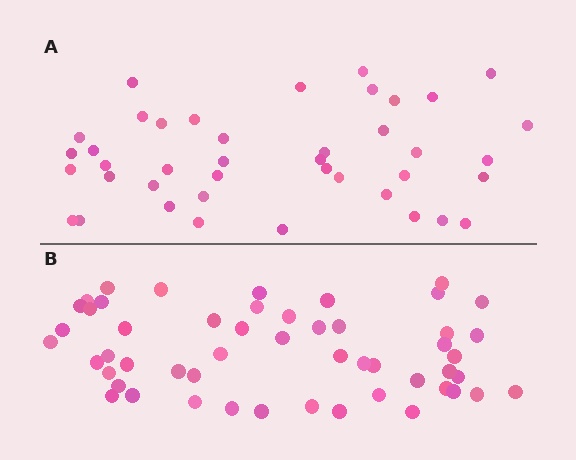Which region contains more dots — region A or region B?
Region B (the bottom region) has more dots.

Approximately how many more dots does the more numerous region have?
Region B has roughly 12 or so more dots than region A.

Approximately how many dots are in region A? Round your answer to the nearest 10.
About 40 dots. (The exact count is 41, which rounds to 40.)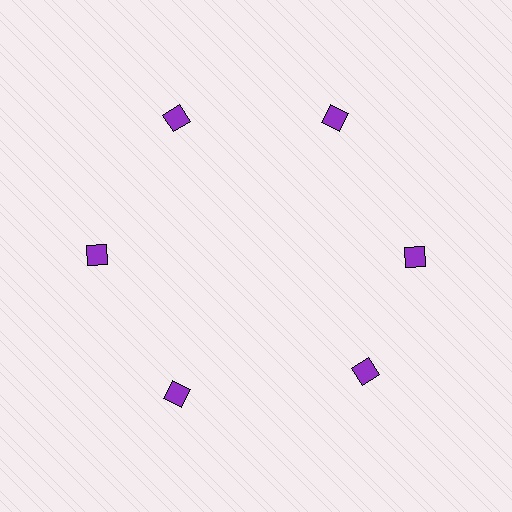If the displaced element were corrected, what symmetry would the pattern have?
It would have 6-fold rotational symmetry — the pattern would map onto itself every 60 degrees.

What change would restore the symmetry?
The symmetry would be restored by rotating it back into even spacing with its neighbors so that all 6 squares sit at equal angles and equal distance from the center.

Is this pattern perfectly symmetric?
No. The 6 purple squares are arranged in a ring, but one element near the 5 o'clock position is rotated out of alignment along the ring, breaking the 6-fold rotational symmetry.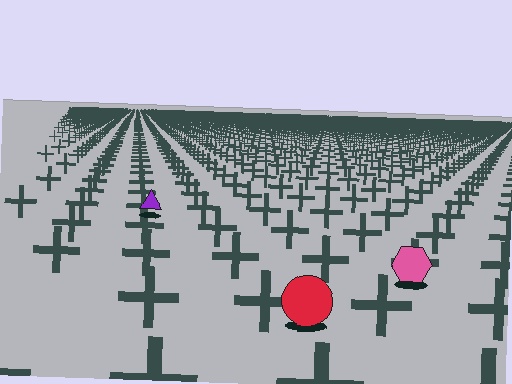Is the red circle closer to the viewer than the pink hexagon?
Yes. The red circle is closer — you can tell from the texture gradient: the ground texture is coarser near it.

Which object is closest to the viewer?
The red circle is closest. The texture marks near it are larger and more spread out.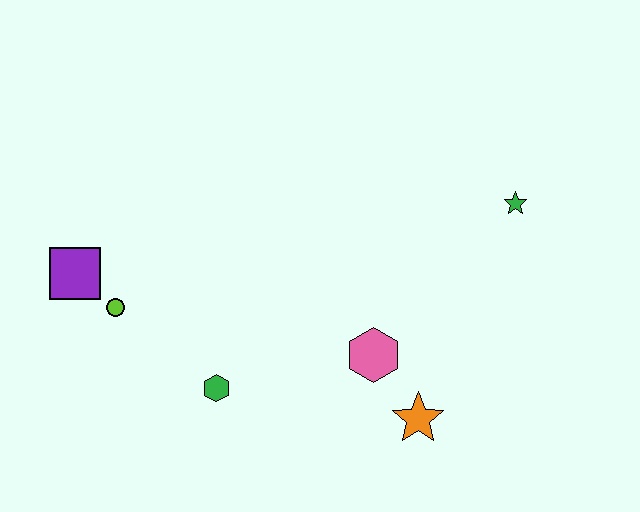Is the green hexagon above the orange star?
Yes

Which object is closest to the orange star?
The pink hexagon is closest to the orange star.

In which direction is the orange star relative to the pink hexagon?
The orange star is below the pink hexagon.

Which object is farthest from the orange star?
The purple square is farthest from the orange star.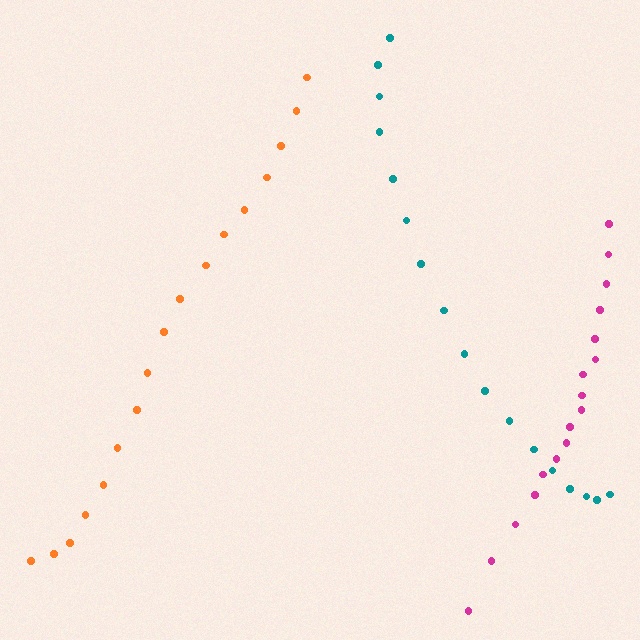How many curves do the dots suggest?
There are 3 distinct paths.